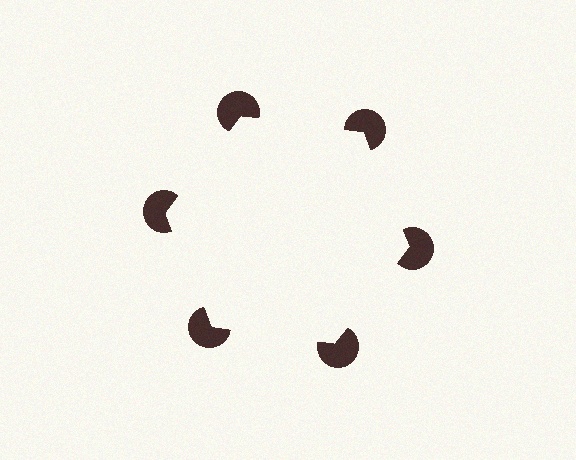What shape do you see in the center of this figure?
An illusory hexagon — its edges are inferred from the aligned wedge cuts in the pac-man discs, not physically drawn.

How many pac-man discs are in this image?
There are 6 — one at each vertex of the illusory hexagon.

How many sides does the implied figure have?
6 sides.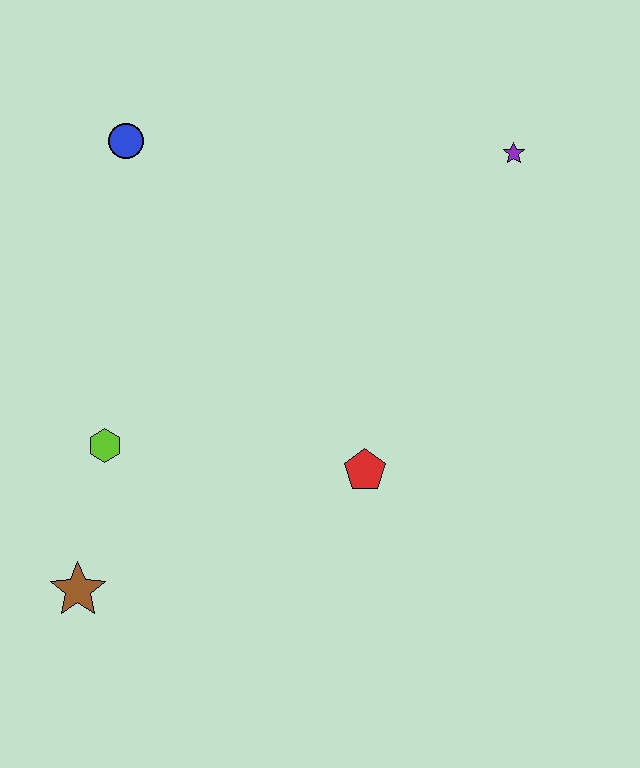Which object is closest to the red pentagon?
The lime hexagon is closest to the red pentagon.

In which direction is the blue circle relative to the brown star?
The blue circle is above the brown star.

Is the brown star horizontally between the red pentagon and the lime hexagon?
No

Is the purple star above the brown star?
Yes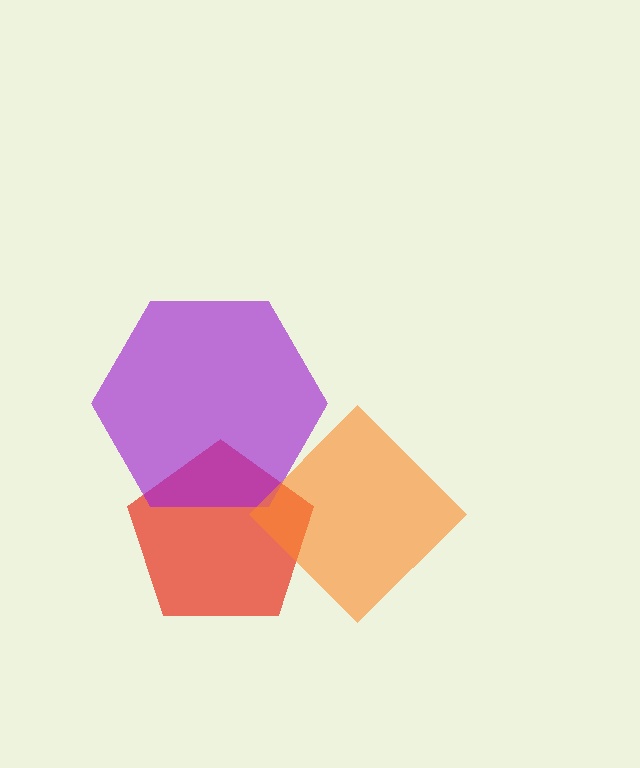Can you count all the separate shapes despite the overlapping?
Yes, there are 3 separate shapes.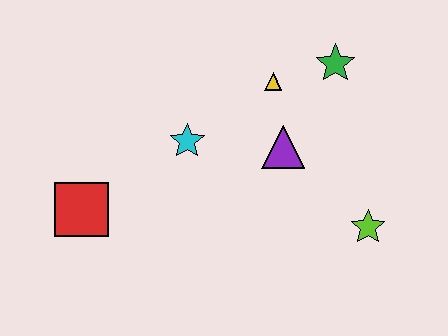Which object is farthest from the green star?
The red square is farthest from the green star.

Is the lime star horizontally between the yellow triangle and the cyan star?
No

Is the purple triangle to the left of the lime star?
Yes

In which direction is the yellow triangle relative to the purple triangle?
The yellow triangle is above the purple triangle.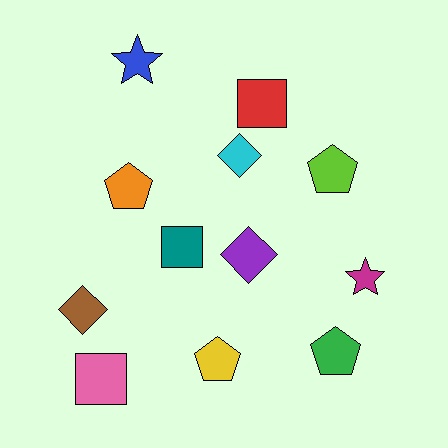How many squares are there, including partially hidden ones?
There are 3 squares.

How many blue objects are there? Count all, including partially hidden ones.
There is 1 blue object.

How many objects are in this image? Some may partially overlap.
There are 12 objects.